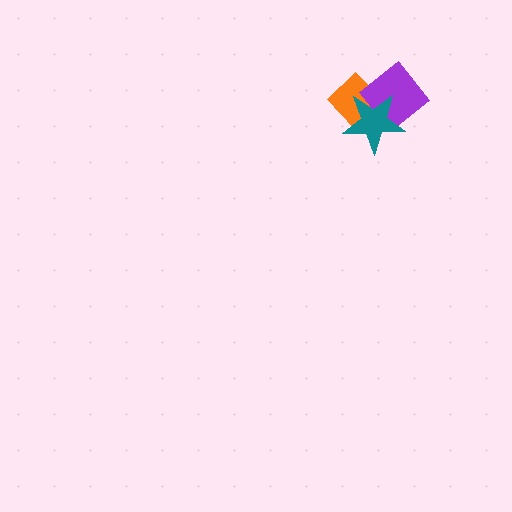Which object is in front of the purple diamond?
The teal star is in front of the purple diamond.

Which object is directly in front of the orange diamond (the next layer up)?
The purple diamond is directly in front of the orange diamond.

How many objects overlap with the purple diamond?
2 objects overlap with the purple diamond.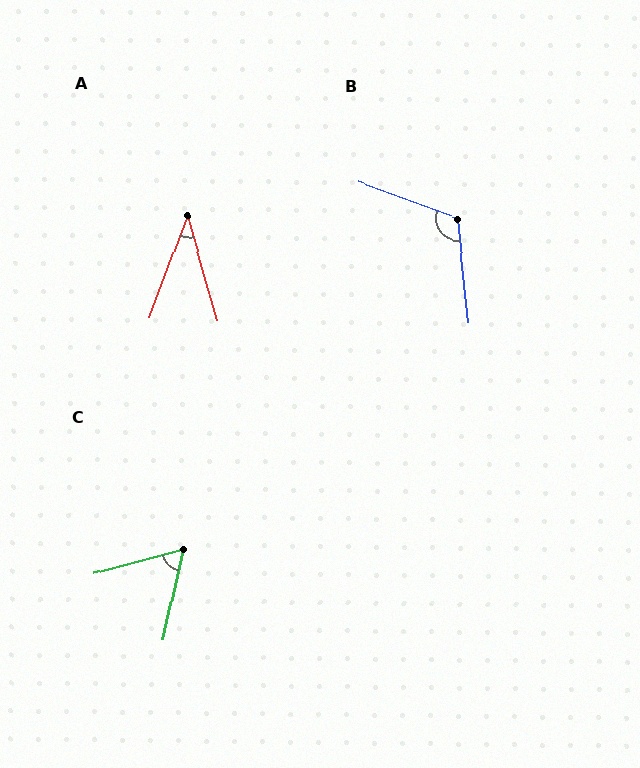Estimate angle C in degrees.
Approximately 63 degrees.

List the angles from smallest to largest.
A (36°), C (63°), B (116°).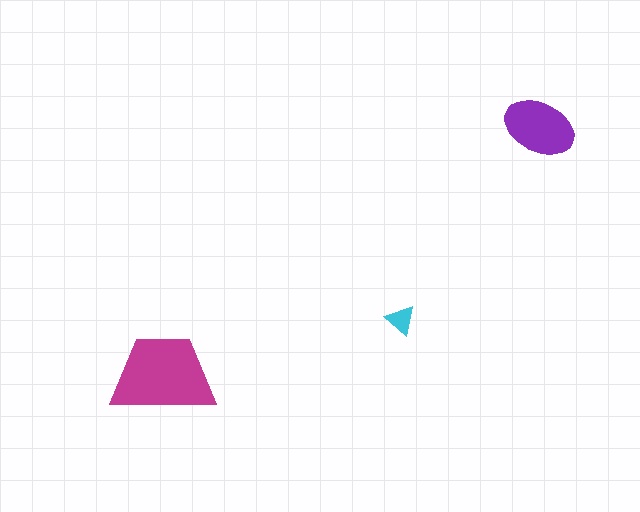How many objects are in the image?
There are 3 objects in the image.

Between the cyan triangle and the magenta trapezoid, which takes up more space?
The magenta trapezoid.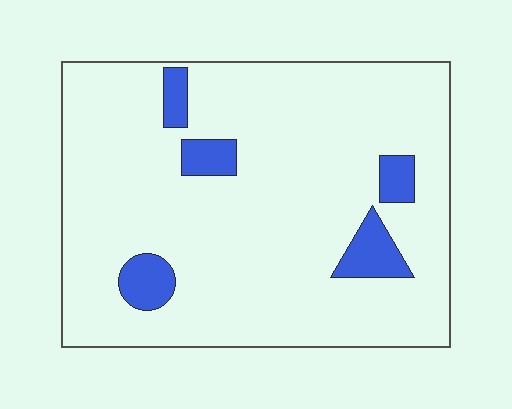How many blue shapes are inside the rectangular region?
5.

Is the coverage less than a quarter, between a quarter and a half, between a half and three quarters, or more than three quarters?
Less than a quarter.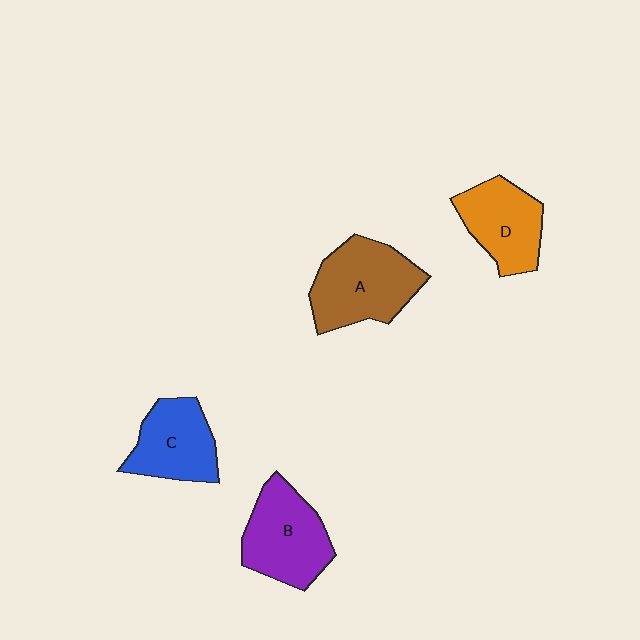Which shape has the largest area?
Shape A (brown).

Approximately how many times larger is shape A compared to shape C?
Approximately 1.3 times.